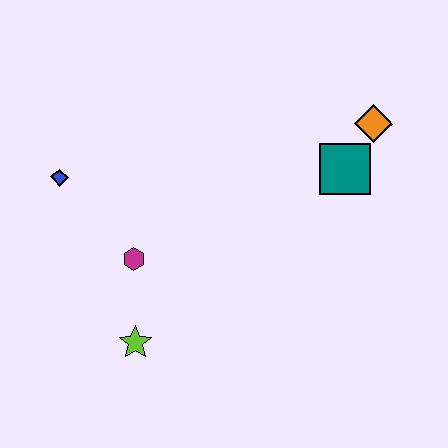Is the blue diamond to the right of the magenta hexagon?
No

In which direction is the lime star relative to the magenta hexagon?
The lime star is below the magenta hexagon.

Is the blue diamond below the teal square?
Yes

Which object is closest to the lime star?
The magenta hexagon is closest to the lime star.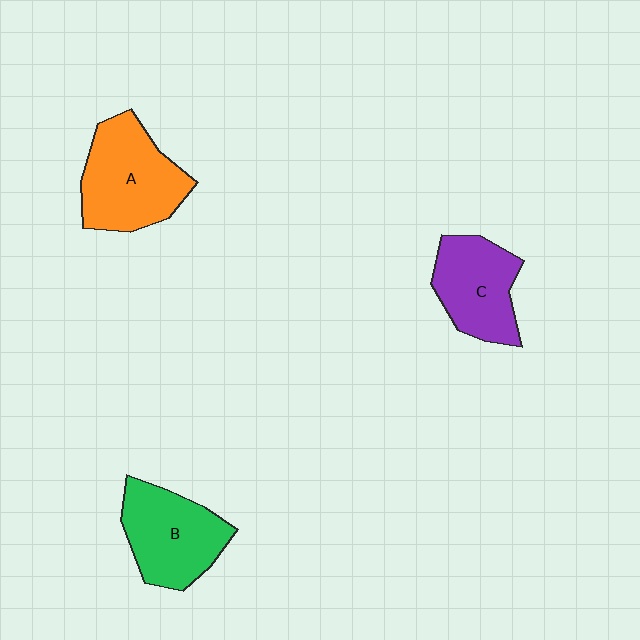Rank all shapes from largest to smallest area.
From largest to smallest: A (orange), B (green), C (purple).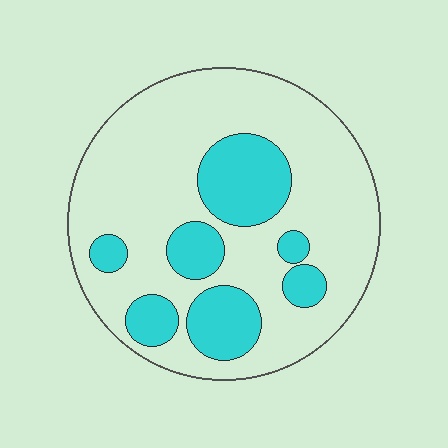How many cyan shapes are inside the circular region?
7.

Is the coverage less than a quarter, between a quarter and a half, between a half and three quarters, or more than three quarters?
Between a quarter and a half.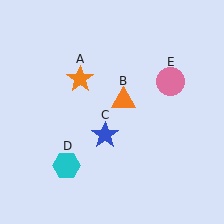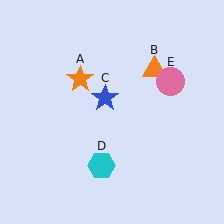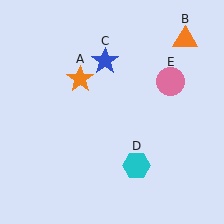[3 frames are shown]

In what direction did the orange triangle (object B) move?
The orange triangle (object B) moved up and to the right.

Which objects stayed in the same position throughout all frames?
Orange star (object A) and pink circle (object E) remained stationary.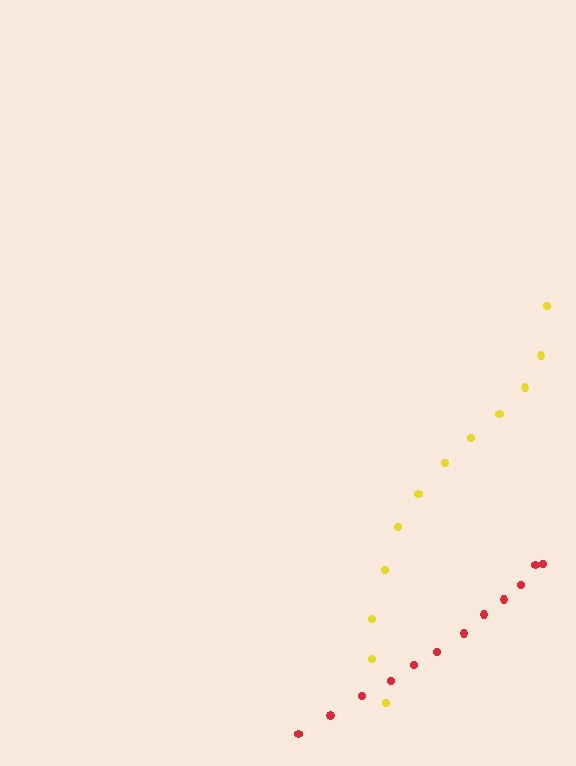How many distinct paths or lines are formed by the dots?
There are 2 distinct paths.